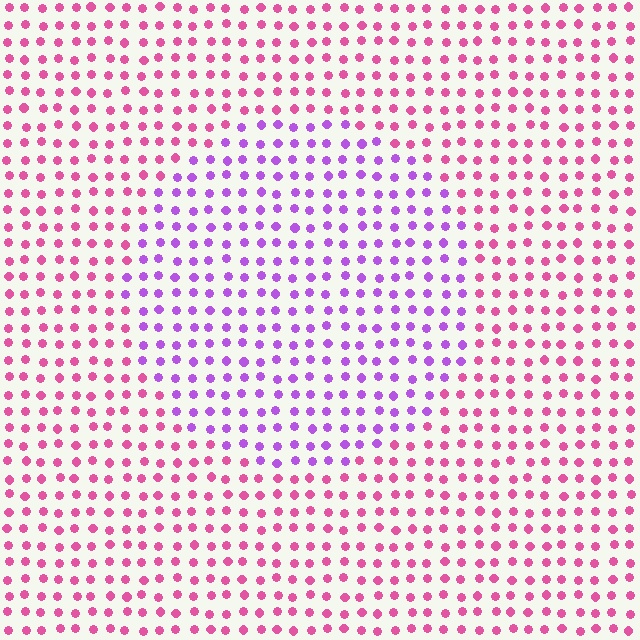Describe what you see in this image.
The image is filled with small pink elements in a uniform arrangement. A circle-shaped region is visible where the elements are tinted to a slightly different hue, forming a subtle color boundary.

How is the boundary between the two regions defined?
The boundary is defined purely by a slight shift in hue (about 46 degrees). Spacing, size, and orientation are identical on both sides.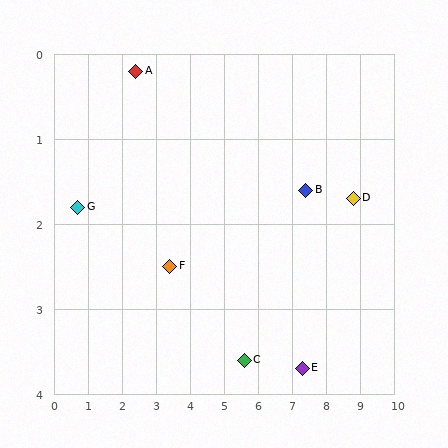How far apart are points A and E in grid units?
Points A and E are about 6.0 grid units apart.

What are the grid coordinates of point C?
Point C is at approximately (5.6, 3.6).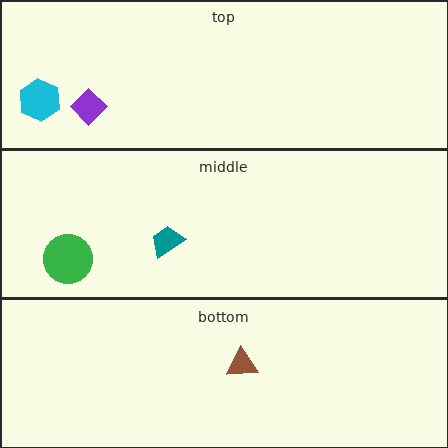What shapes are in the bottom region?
The brown triangle.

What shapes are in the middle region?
The teal trapezoid, the green circle.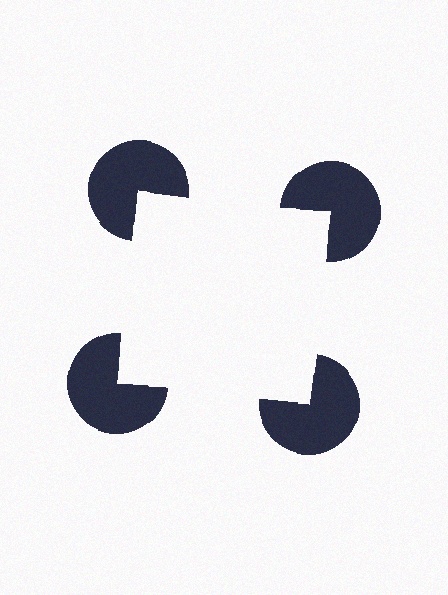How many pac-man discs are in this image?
There are 4 — one at each vertex of the illusory square.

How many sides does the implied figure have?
4 sides.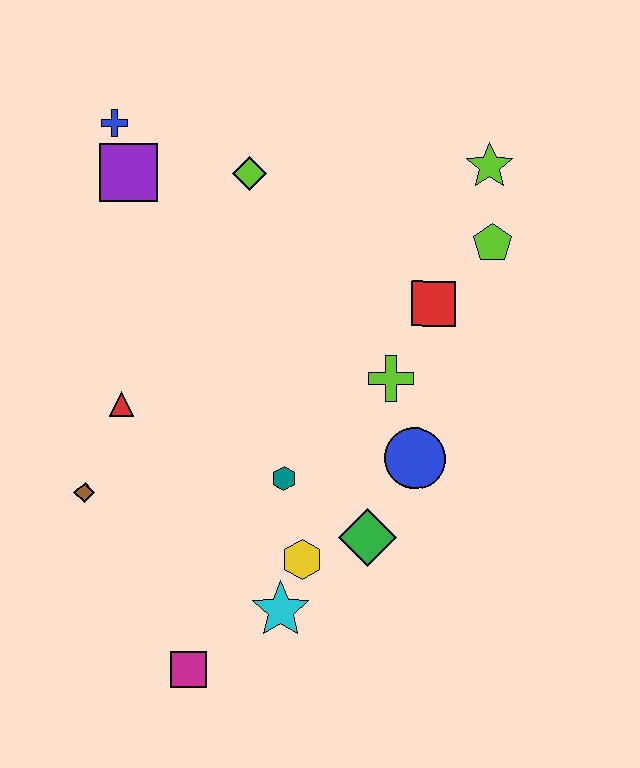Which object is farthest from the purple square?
The magenta square is farthest from the purple square.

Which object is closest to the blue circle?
The lime cross is closest to the blue circle.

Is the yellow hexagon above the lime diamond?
No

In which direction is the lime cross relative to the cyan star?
The lime cross is above the cyan star.